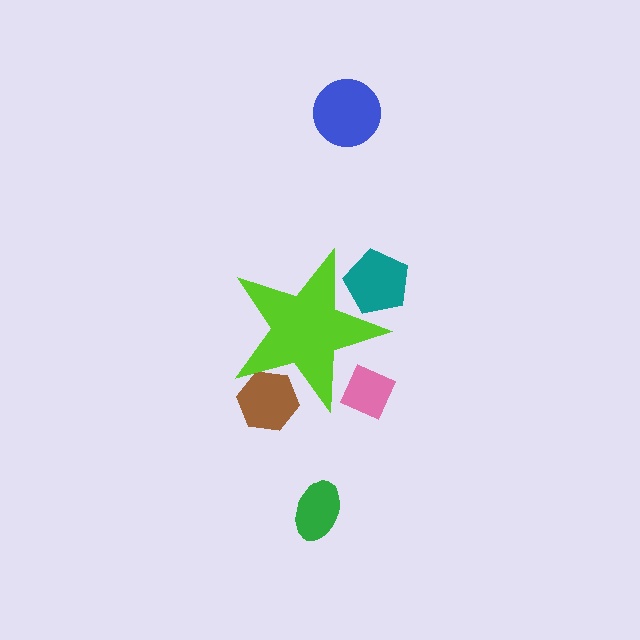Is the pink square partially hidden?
Yes, the pink square is partially hidden behind the lime star.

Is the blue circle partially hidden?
No, the blue circle is fully visible.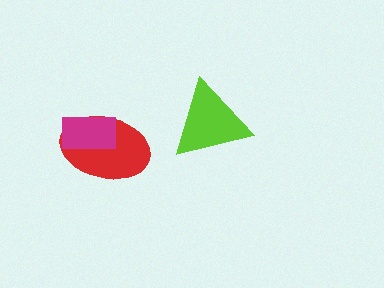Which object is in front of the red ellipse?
The magenta rectangle is in front of the red ellipse.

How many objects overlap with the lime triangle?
0 objects overlap with the lime triangle.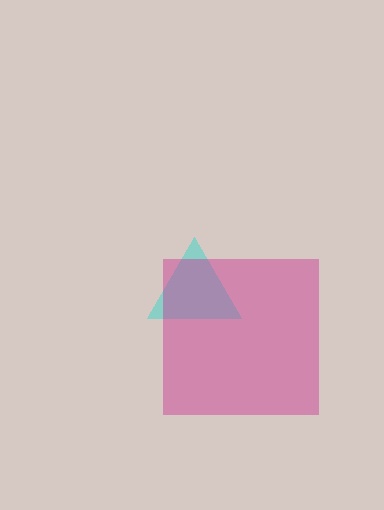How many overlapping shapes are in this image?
There are 2 overlapping shapes in the image.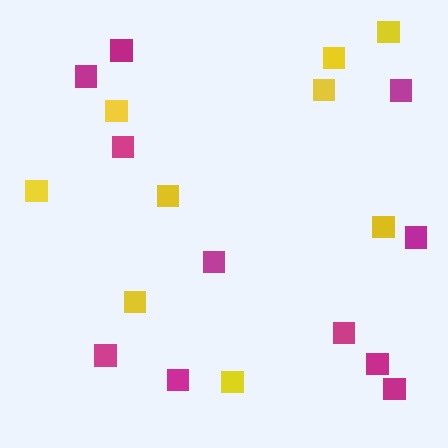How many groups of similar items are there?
There are 2 groups: one group of magenta squares (11) and one group of yellow squares (9).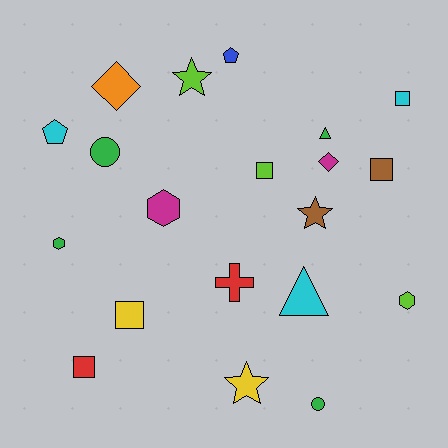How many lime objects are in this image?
There are 3 lime objects.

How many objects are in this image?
There are 20 objects.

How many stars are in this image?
There are 3 stars.